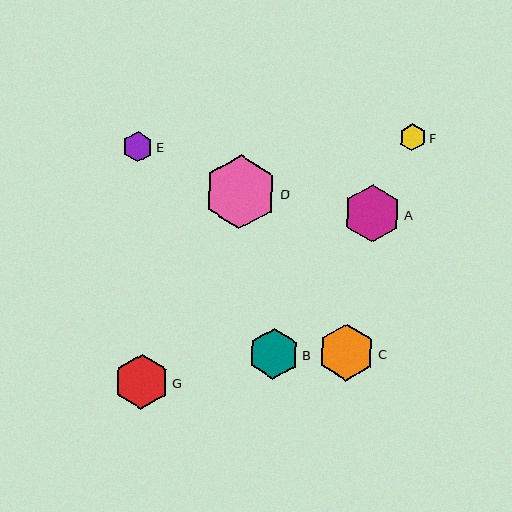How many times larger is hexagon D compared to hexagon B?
Hexagon D is approximately 1.5 times the size of hexagon B.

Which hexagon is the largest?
Hexagon D is the largest with a size of approximately 74 pixels.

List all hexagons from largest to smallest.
From largest to smallest: D, A, C, G, B, E, F.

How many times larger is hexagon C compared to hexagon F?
Hexagon C is approximately 2.1 times the size of hexagon F.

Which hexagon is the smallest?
Hexagon F is the smallest with a size of approximately 27 pixels.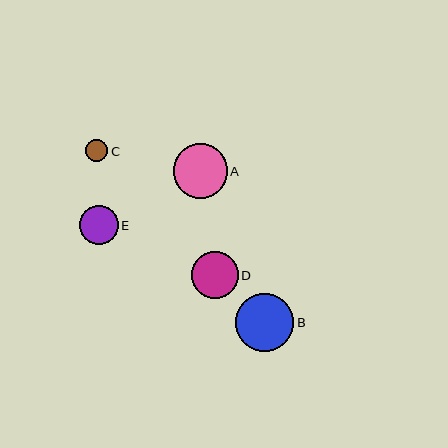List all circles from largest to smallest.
From largest to smallest: B, A, D, E, C.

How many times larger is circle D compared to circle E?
Circle D is approximately 1.2 times the size of circle E.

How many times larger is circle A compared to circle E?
Circle A is approximately 1.4 times the size of circle E.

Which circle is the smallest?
Circle C is the smallest with a size of approximately 22 pixels.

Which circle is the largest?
Circle B is the largest with a size of approximately 58 pixels.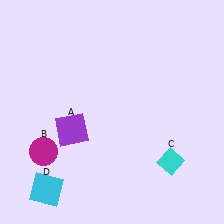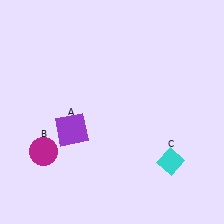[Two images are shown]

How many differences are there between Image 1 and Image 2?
There is 1 difference between the two images.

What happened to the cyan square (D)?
The cyan square (D) was removed in Image 2. It was in the bottom-left area of Image 1.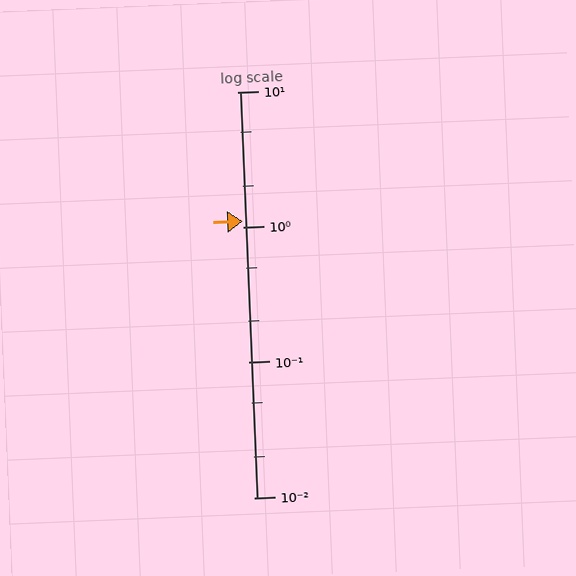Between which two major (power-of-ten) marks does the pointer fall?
The pointer is between 1 and 10.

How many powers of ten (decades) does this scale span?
The scale spans 3 decades, from 0.01 to 10.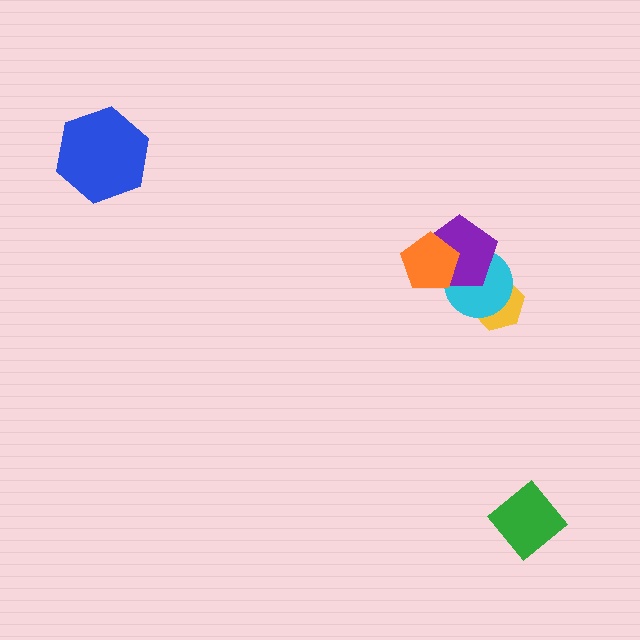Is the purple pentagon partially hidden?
Yes, it is partially covered by another shape.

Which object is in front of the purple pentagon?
The orange pentagon is in front of the purple pentagon.